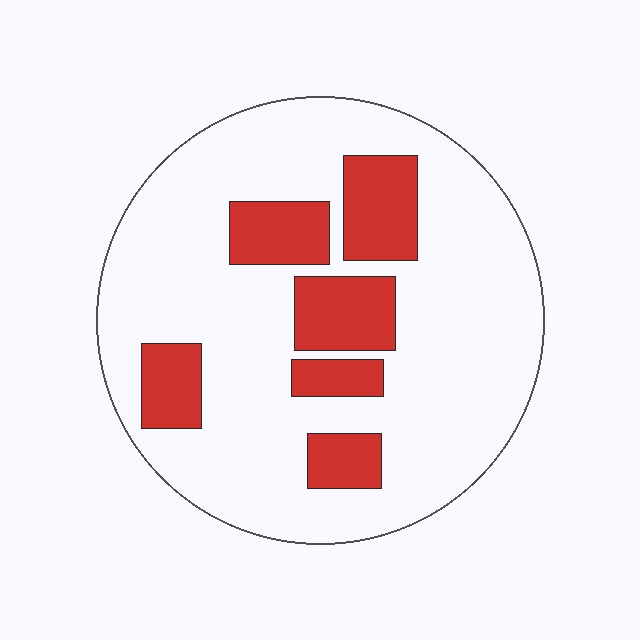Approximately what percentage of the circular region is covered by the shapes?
Approximately 20%.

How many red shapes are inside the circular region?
6.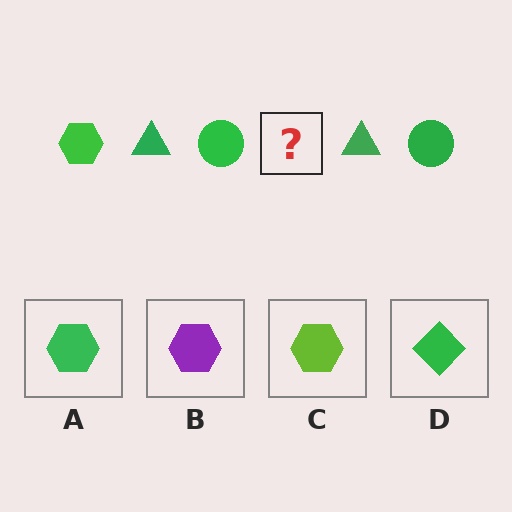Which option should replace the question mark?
Option A.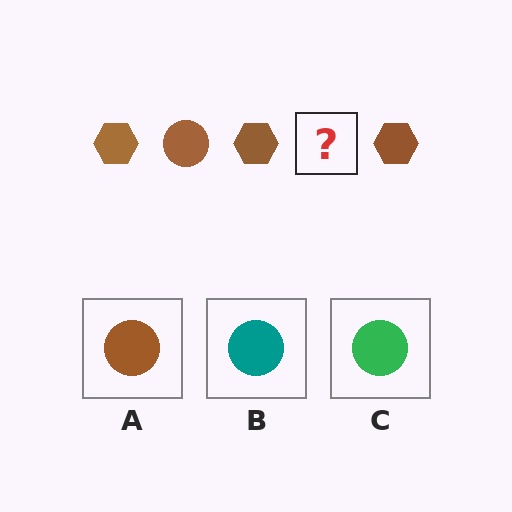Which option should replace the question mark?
Option A.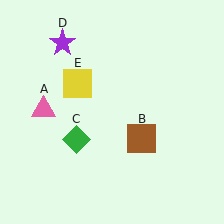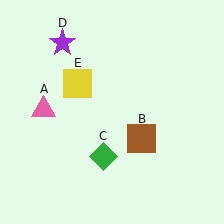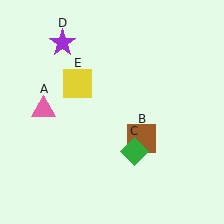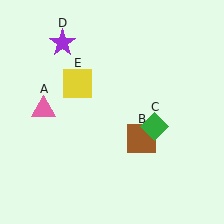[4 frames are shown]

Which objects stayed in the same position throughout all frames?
Pink triangle (object A) and brown square (object B) and purple star (object D) and yellow square (object E) remained stationary.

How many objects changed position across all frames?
1 object changed position: green diamond (object C).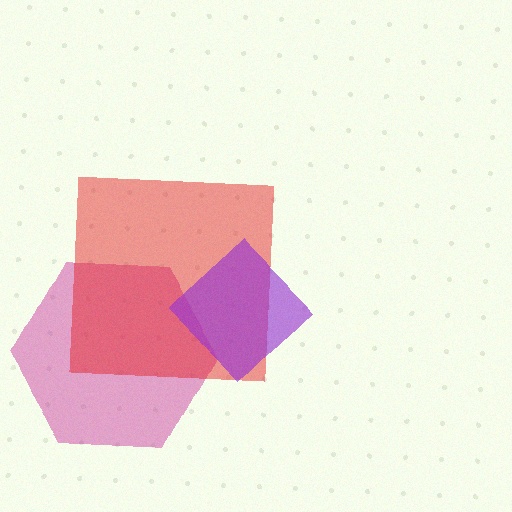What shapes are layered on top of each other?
The layered shapes are: a magenta hexagon, a red square, a purple diamond.